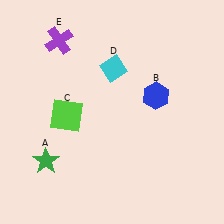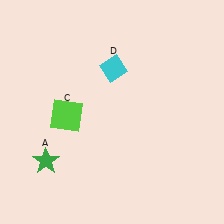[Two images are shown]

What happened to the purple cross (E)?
The purple cross (E) was removed in Image 2. It was in the top-left area of Image 1.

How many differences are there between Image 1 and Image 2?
There are 2 differences between the two images.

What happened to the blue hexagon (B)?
The blue hexagon (B) was removed in Image 2. It was in the top-right area of Image 1.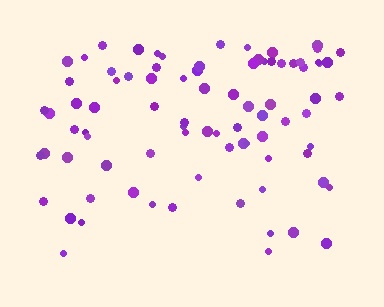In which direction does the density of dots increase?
From bottom to top, with the top side densest.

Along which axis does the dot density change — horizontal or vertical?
Vertical.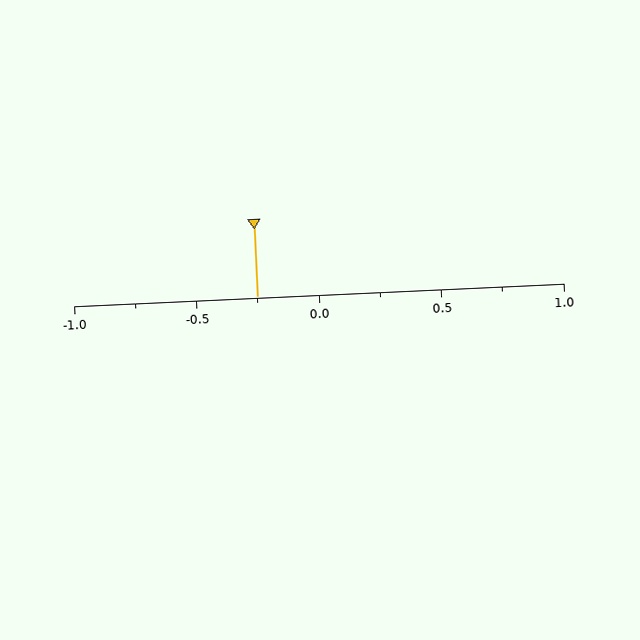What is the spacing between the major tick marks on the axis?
The major ticks are spaced 0.5 apart.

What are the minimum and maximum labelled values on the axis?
The axis runs from -1.0 to 1.0.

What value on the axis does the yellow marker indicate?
The marker indicates approximately -0.25.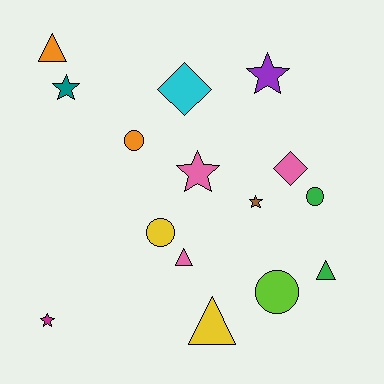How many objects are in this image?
There are 15 objects.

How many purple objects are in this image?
There is 1 purple object.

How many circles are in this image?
There are 4 circles.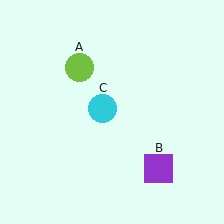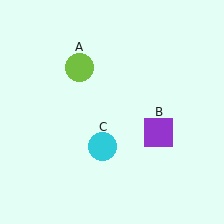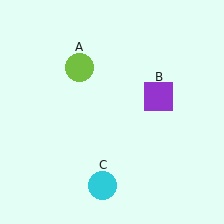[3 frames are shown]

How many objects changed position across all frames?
2 objects changed position: purple square (object B), cyan circle (object C).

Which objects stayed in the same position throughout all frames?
Lime circle (object A) remained stationary.